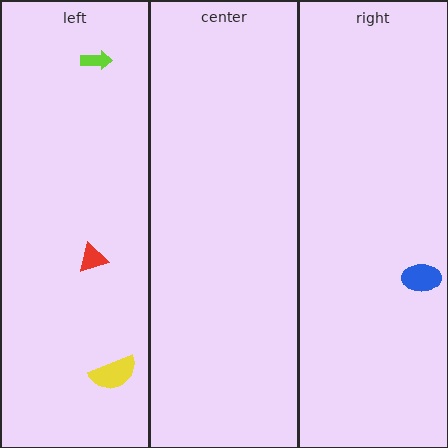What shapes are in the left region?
The yellow semicircle, the red triangle, the lime arrow.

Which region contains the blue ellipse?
The right region.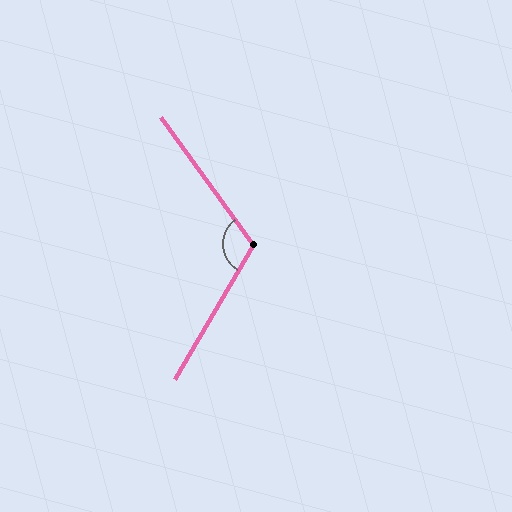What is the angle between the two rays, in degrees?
Approximately 114 degrees.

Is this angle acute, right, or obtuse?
It is obtuse.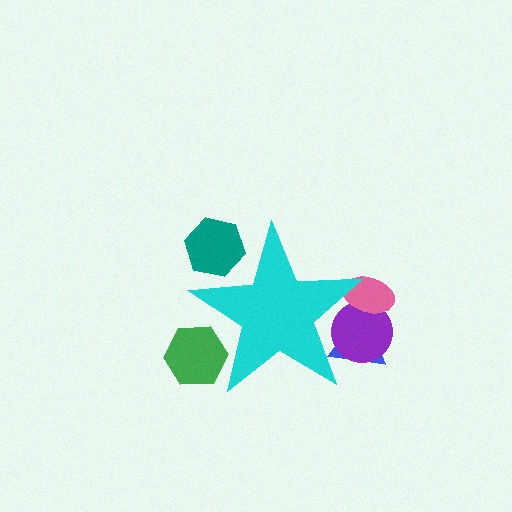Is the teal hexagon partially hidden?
Yes, the teal hexagon is partially hidden behind the cyan star.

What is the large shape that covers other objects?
A cyan star.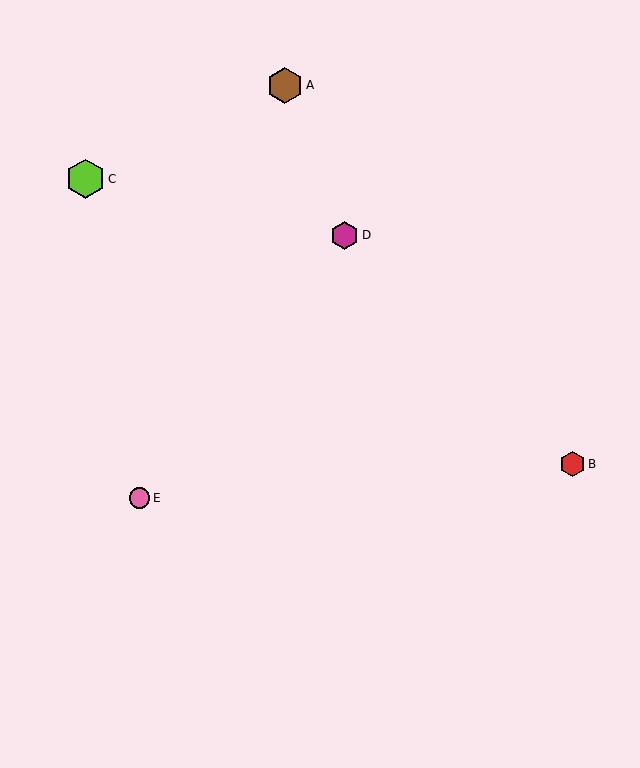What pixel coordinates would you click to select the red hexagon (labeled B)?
Click at (572, 464) to select the red hexagon B.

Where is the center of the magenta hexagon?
The center of the magenta hexagon is at (345, 235).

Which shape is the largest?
The lime hexagon (labeled C) is the largest.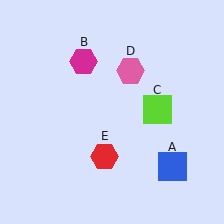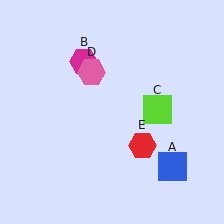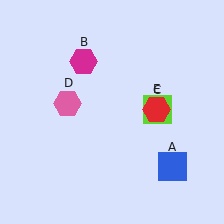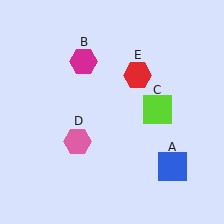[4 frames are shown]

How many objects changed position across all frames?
2 objects changed position: pink hexagon (object D), red hexagon (object E).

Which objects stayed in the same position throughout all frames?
Blue square (object A) and magenta hexagon (object B) and lime square (object C) remained stationary.